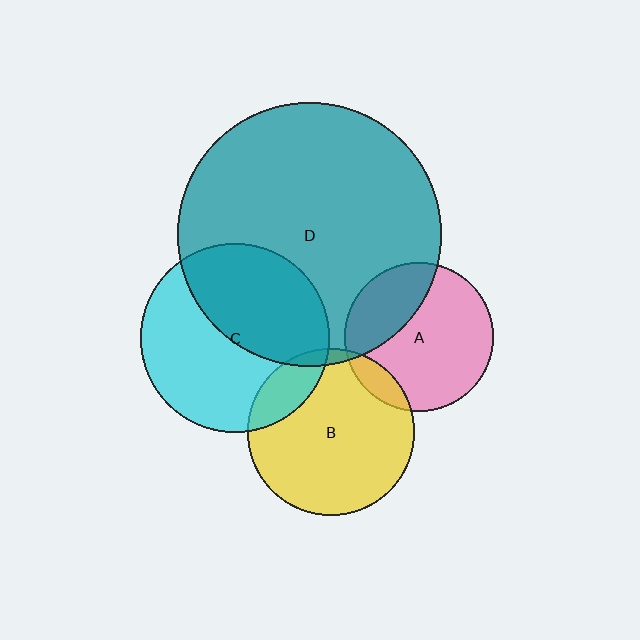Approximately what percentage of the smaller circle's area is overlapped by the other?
Approximately 15%.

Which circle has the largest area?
Circle D (teal).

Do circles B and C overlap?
Yes.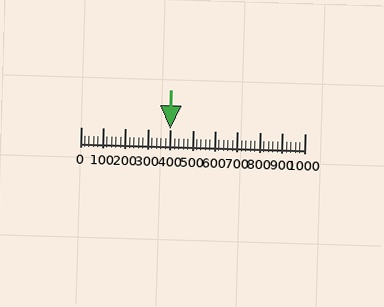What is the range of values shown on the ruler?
The ruler shows values from 0 to 1000.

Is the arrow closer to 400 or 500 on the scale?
The arrow is closer to 400.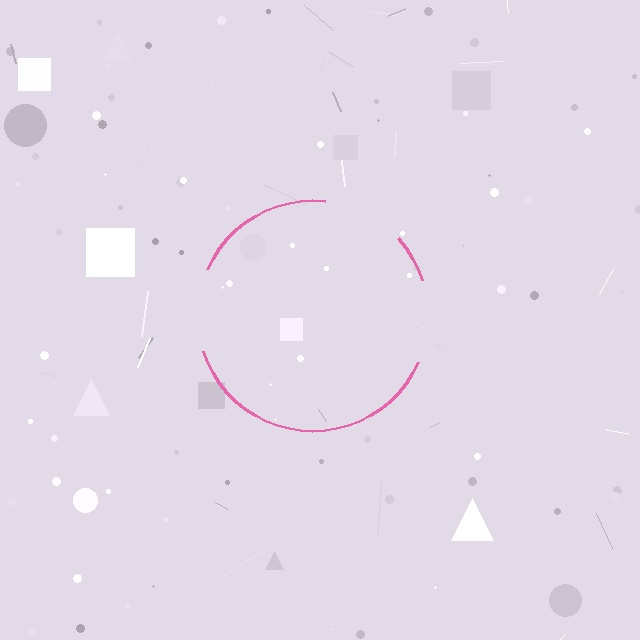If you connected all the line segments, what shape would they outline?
They would outline a circle.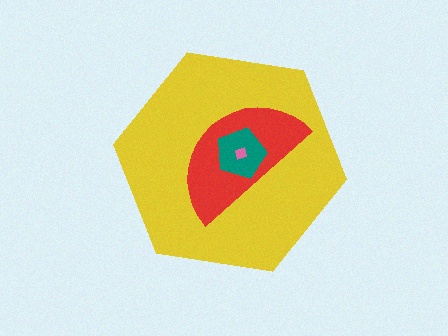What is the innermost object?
The pink square.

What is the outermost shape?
The yellow hexagon.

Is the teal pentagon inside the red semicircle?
Yes.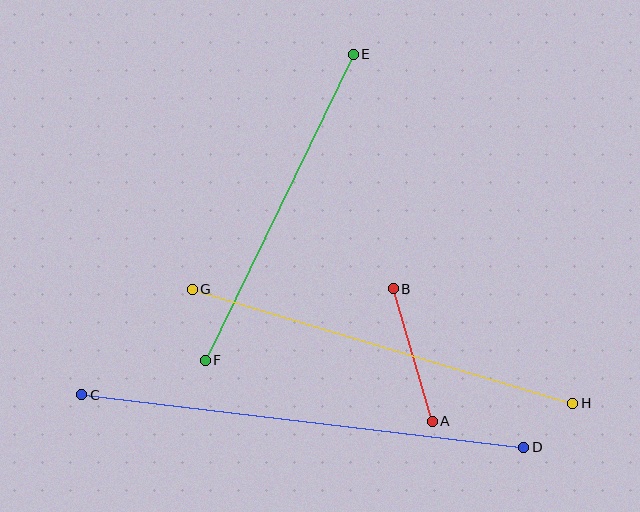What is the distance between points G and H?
The distance is approximately 397 pixels.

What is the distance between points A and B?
The distance is approximately 138 pixels.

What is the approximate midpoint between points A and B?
The midpoint is at approximately (413, 355) pixels.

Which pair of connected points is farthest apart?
Points C and D are farthest apart.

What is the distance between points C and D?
The distance is approximately 445 pixels.